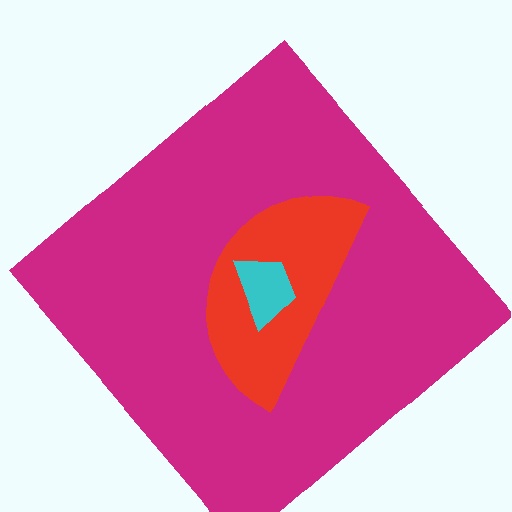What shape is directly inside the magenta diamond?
The red semicircle.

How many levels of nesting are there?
3.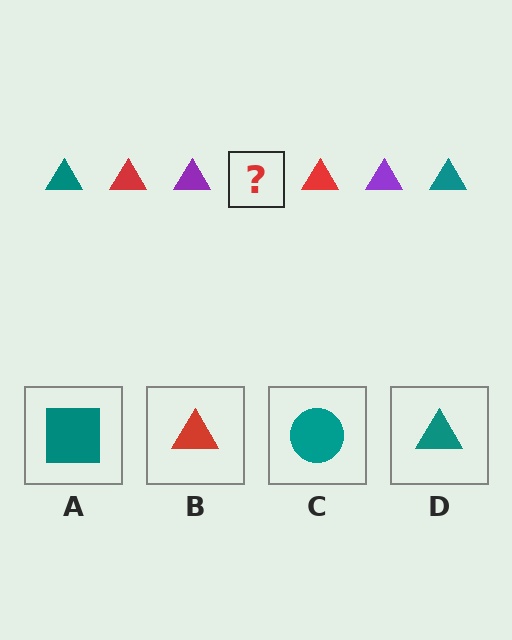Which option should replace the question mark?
Option D.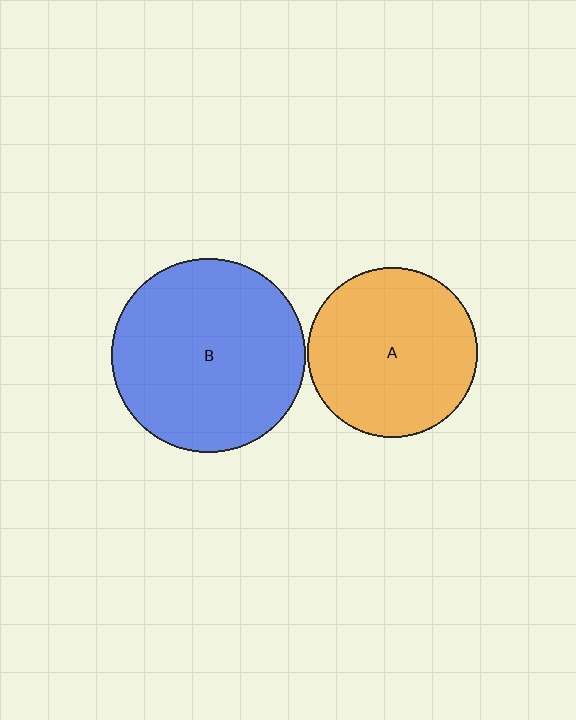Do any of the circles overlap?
No, none of the circles overlap.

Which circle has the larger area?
Circle B (blue).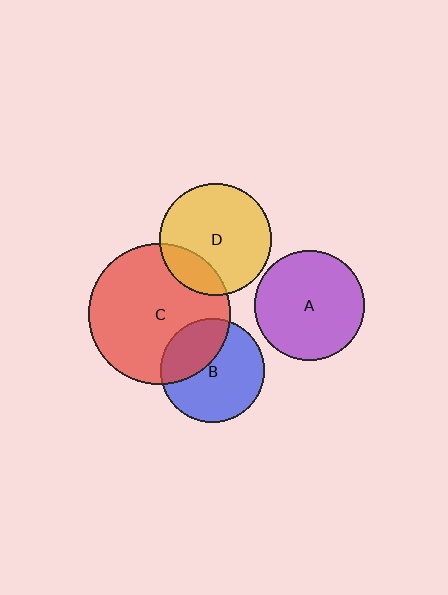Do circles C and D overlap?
Yes.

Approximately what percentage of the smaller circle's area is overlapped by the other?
Approximately 20%.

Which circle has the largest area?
Circle C (red).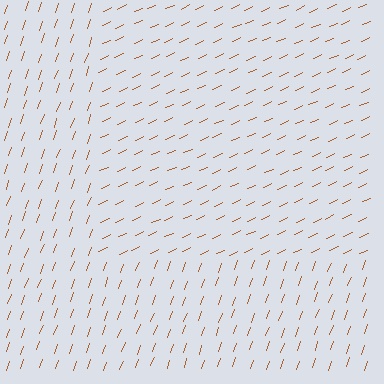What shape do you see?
I see a rectangle.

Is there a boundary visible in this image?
Yes, there is a texture boundary formed by a change in line orientation.